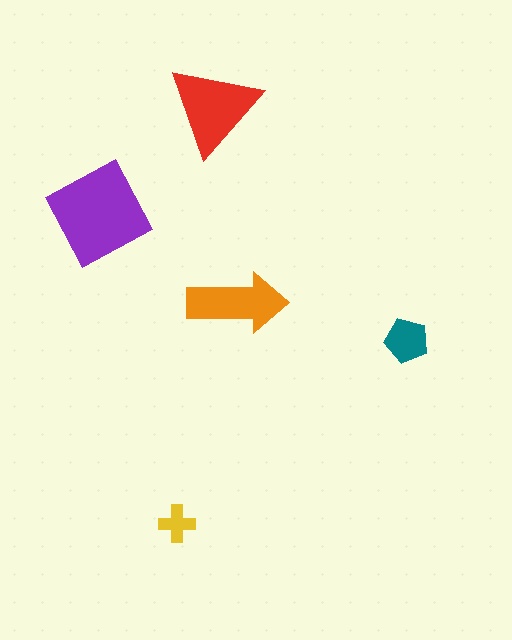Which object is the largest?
The purple diamond.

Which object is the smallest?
The yellow cross.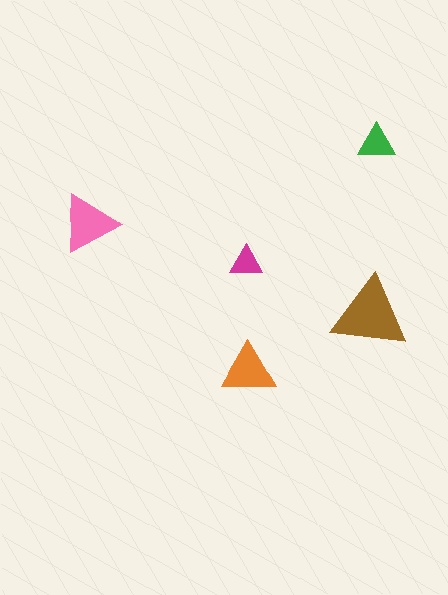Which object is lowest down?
The orange triangle is bottommost.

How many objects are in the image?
There are 5 objects in the image.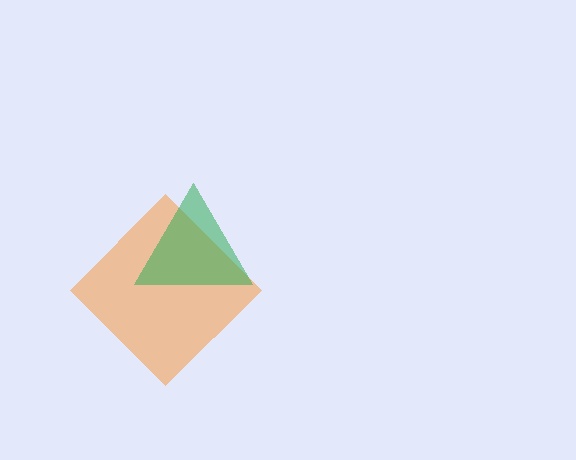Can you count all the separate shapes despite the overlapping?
Yes, there are 2 separate shapes.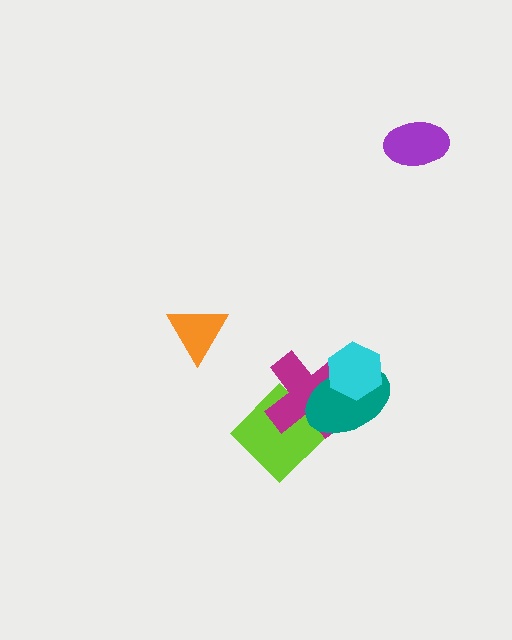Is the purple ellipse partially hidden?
No, no other shape covers it.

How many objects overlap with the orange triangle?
0 objects overlap with the orange triangle.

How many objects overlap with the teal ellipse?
3 objects overlap with the teal ellipse.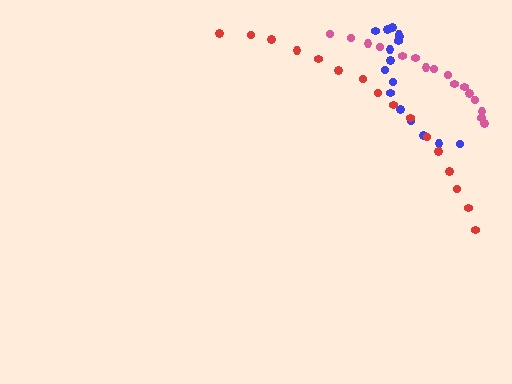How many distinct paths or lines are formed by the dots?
There are 3 distinct paths.